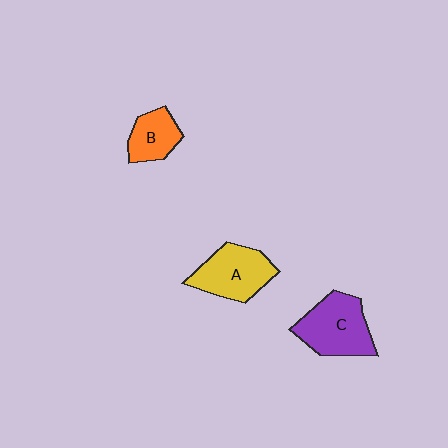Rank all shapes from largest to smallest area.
From largest to smallest: C (purple), A (yellow), B (orange).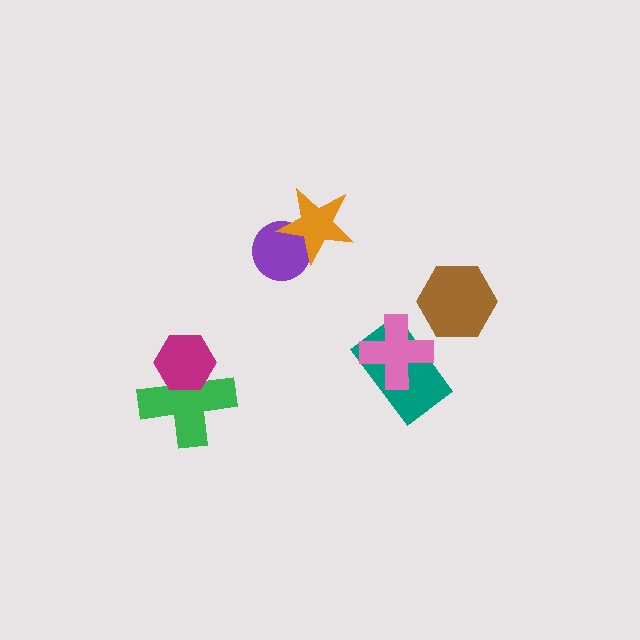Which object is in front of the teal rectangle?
The pink cross is in front of the teal rectangle.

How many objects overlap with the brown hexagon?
0 objects overlap with the brown hexagon.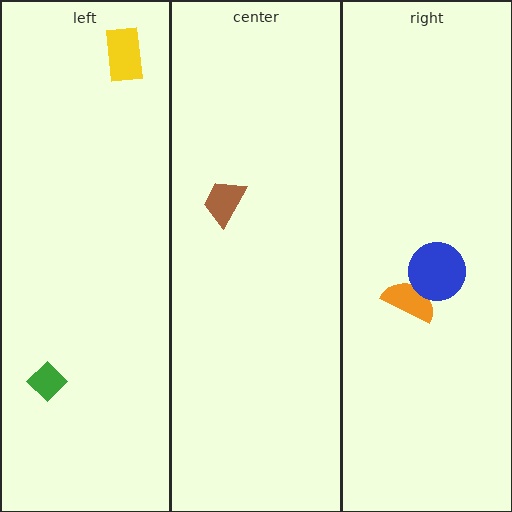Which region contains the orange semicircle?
The right region.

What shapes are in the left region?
The green diamond, the yellow rectangle.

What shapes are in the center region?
The brown trapezoid.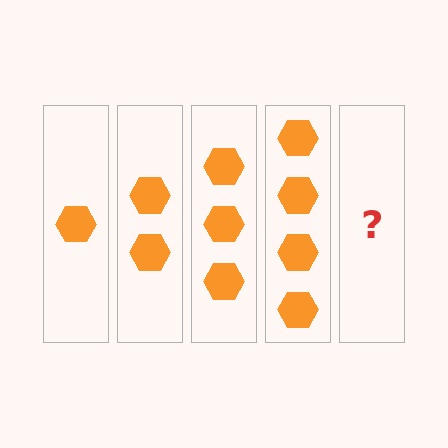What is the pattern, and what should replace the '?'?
The pattern is that each step adds one more hexagon. The '?' should be 5 hexagons.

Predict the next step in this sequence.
The next step is 5 hexagons.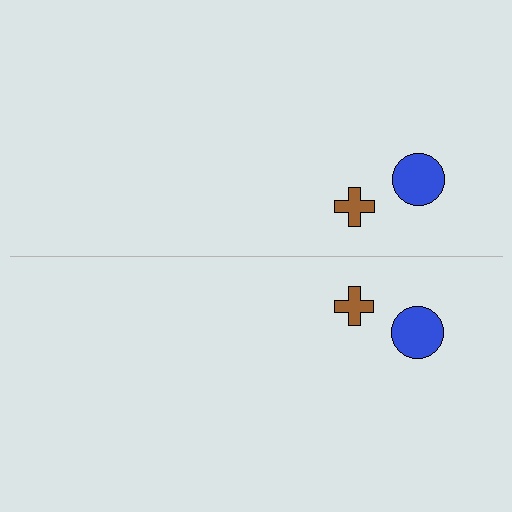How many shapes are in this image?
There are 4 shapes in this image.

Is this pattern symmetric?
Yes, this pattern has bilateral (reflection) symmetry.